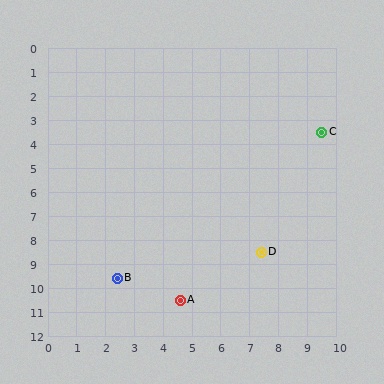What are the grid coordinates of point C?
Point C is at approximately (9.5, 3.5).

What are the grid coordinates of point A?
Point A is at approximately (4.6, 10.5).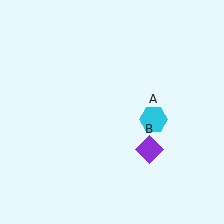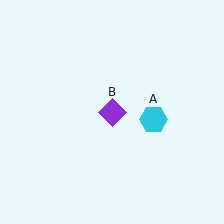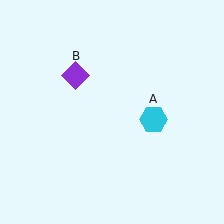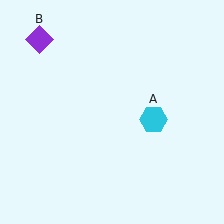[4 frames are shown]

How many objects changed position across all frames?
1 object changed position: purple diamond (object B).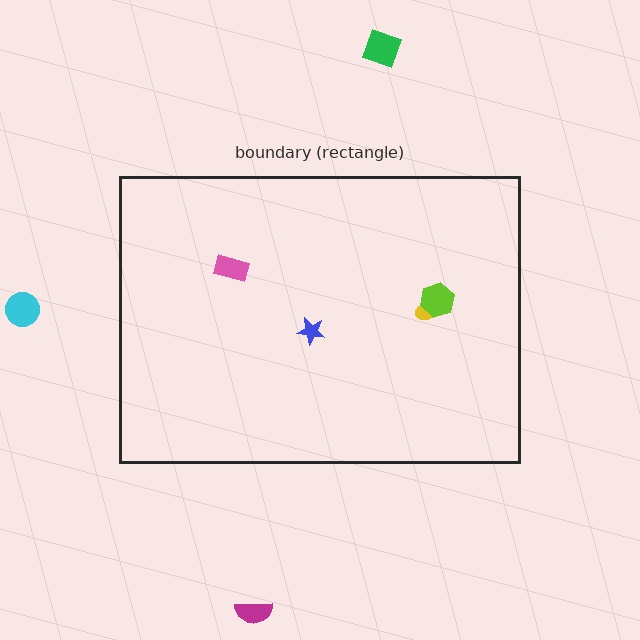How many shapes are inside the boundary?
4 inside, 3 outside.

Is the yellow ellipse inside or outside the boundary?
Inside.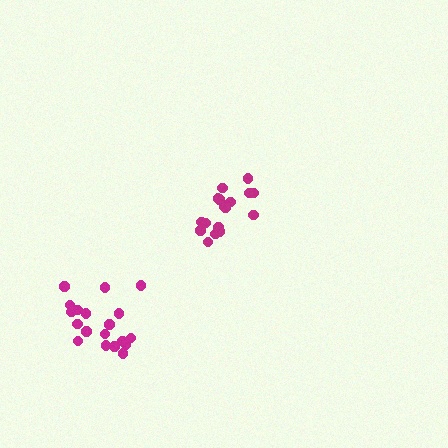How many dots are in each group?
Group 1: 17 dots, Group 2: 19 dots (36 total).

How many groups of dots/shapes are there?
There are 2 groups.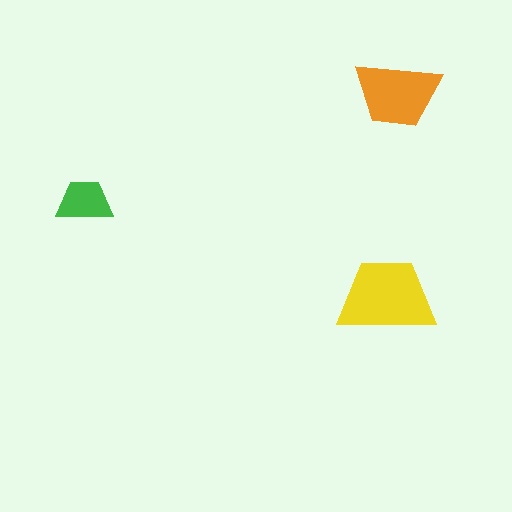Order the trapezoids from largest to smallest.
the yellow one, the orange one, the green one.